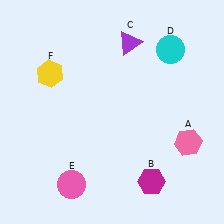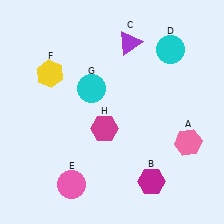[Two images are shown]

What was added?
A cyan circle (G), a magenta hexagon (H) were added in Image 2.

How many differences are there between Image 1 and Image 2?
There are 2 differences between the two images.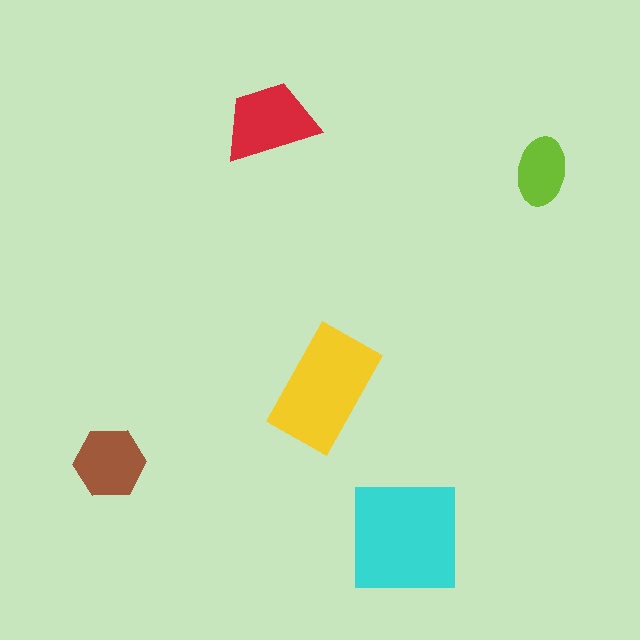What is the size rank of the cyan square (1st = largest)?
1st.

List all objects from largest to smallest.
The cyan square, the yellow rectangle, the red trapezoid, the brown hexagon, the lime ellipse.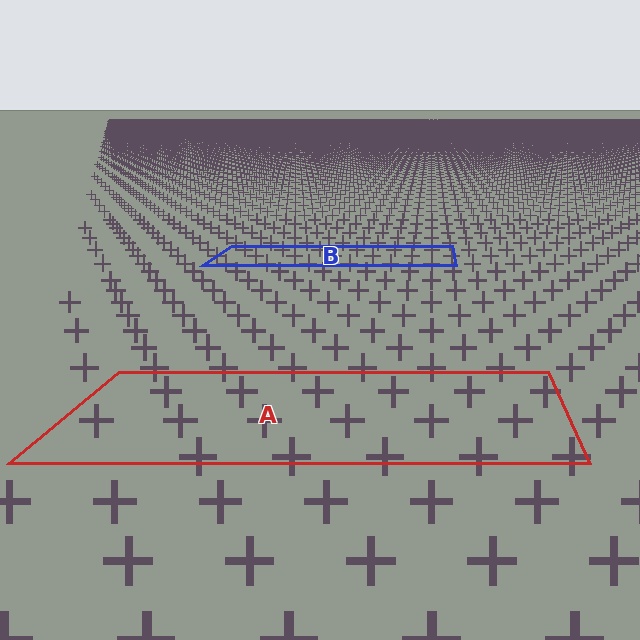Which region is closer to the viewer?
Region A is closer. The texture elements there are larger and more spread out.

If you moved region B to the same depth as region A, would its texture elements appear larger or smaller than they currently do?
They would appear larger. At a closer depth, the same texture elements are projected at a bigger on-screen size.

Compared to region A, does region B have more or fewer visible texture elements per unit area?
Region B has more texture elements per unit area — they are packed more densely because it is farther away.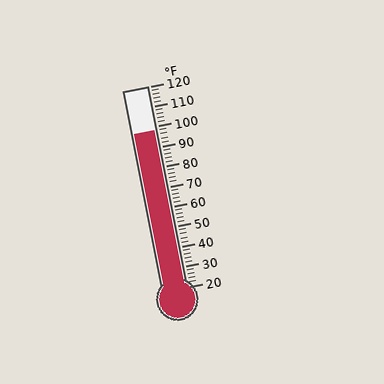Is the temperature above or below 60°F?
The temperature is above 60°F.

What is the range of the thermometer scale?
The thermometer scale ranges from 20°F to 120°F.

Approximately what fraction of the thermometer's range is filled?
The thermometer is filled to approximately 80% of its range.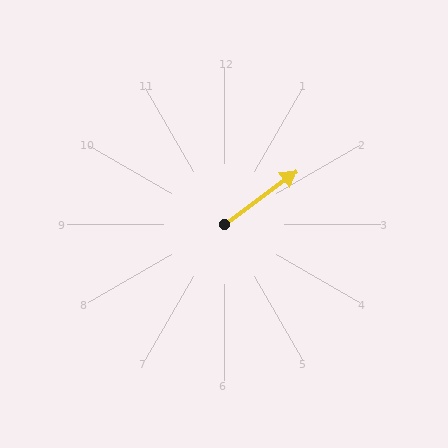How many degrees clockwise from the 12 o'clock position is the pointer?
Approximately 54 degrees.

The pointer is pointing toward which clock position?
Roughly 2 o'clock.